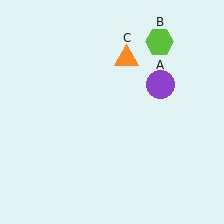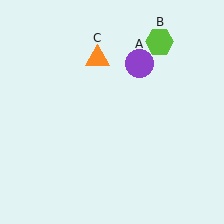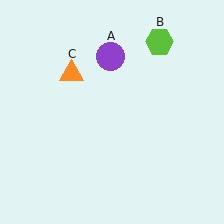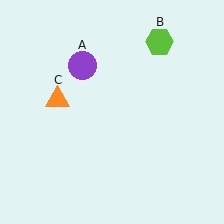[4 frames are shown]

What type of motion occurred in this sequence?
The purple circle (object A), orange triangle (object C) rotated counterclockwise around the center of the scene.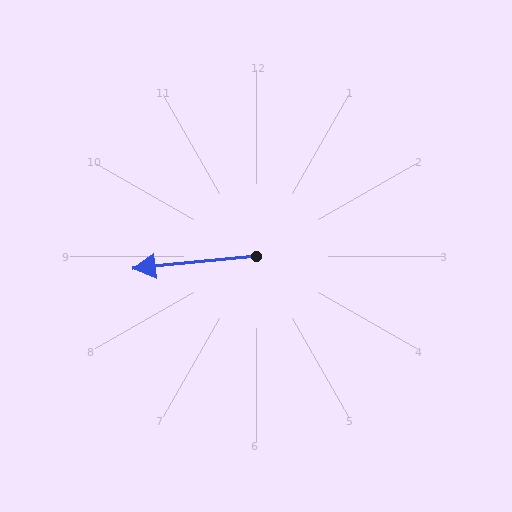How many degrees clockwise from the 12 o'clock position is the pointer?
Approximately 264 degrees.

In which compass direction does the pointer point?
West.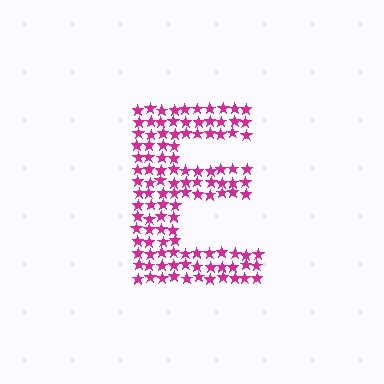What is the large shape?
The large shape is the letter E.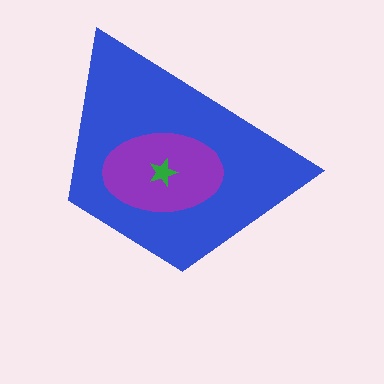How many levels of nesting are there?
3.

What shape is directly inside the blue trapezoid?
The purple ellipse.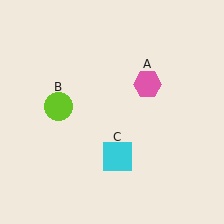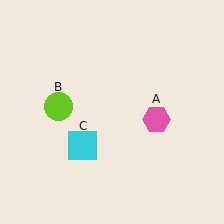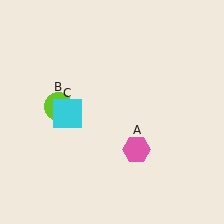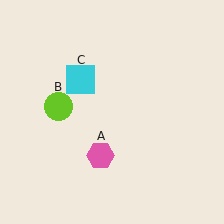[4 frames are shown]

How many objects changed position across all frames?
2 objects changed position: pink hexagon (object A), cyan square (object C).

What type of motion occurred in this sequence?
The pink hexagon (object A), cyan square (object C) rotated clockwise around the center of the scene.